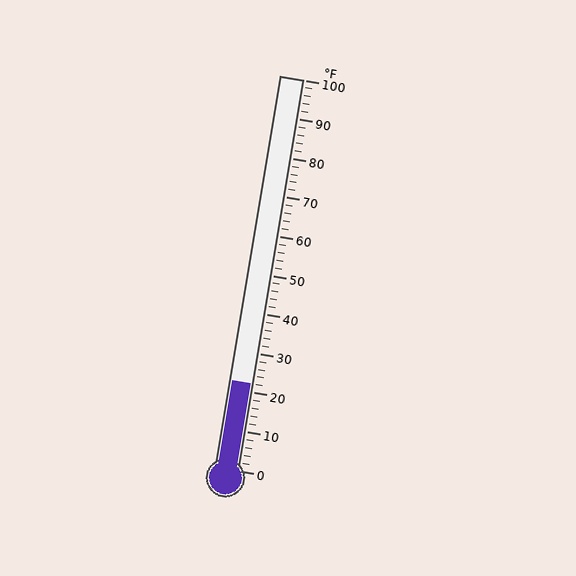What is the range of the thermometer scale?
The thermometer scale ranges from 0°F to 100°F.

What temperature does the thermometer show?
The thermometer shows approximately 22°F.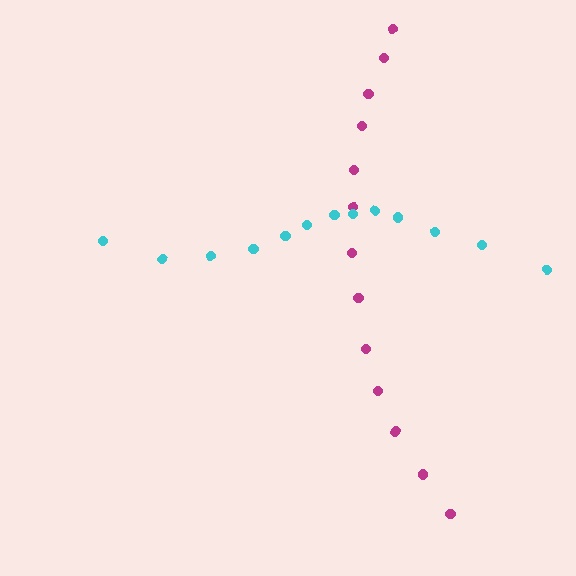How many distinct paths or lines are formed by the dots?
There are 2 distinct paths.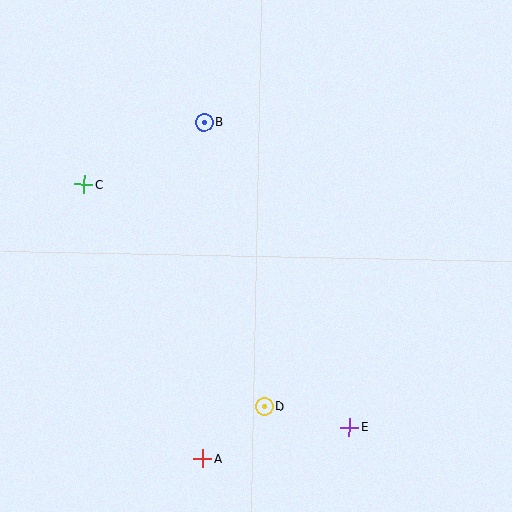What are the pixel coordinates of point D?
Point D is at (264, 407).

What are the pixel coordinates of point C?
Point C is at (84, 184).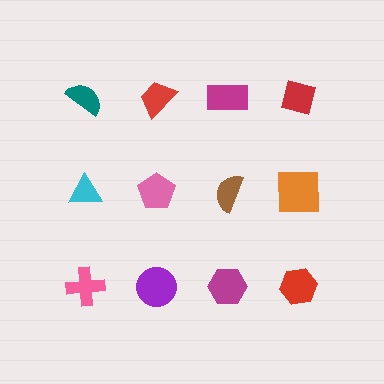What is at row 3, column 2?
A purple circle.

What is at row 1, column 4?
A red square.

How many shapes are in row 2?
4 shapes.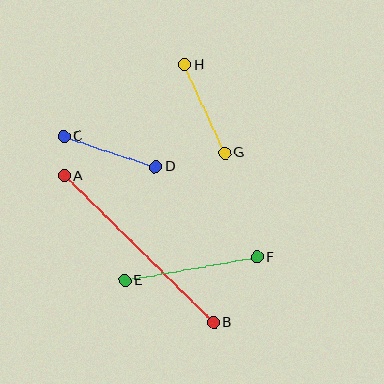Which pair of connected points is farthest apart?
Points A and B are farthest apart.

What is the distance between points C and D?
The distance is approximately 96 pixels.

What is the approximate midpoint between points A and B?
The midpoint is at approximately (139, 249) pixels.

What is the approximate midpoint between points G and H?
The midpoint is at approximately (205, 109) pixels.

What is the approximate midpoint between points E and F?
The midpoint is at approximately (191, 269) pixels.